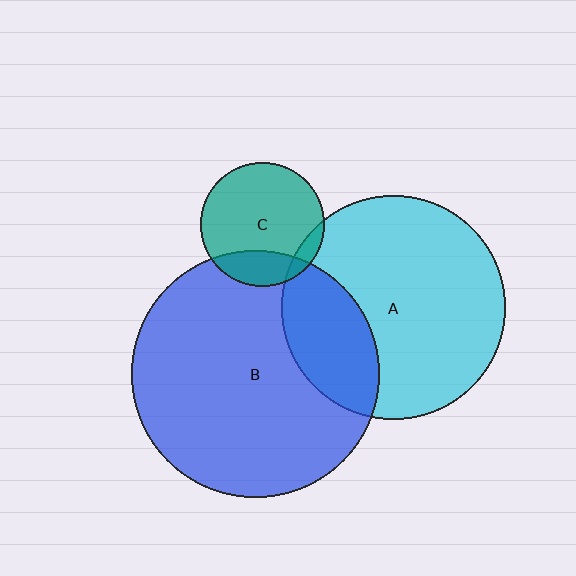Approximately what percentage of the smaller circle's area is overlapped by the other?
Approximately 10%.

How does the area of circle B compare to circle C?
Approximately 4.0 times.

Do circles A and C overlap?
Yes.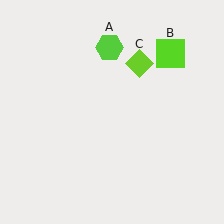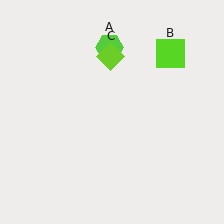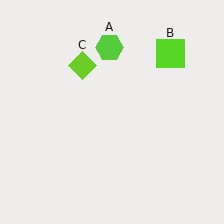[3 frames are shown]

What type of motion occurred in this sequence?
The lime diamond (object C) rotated counterclockwise around the center of the scene.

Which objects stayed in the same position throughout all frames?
Lime hexagon (object A) and lime square (object B) remained stationary.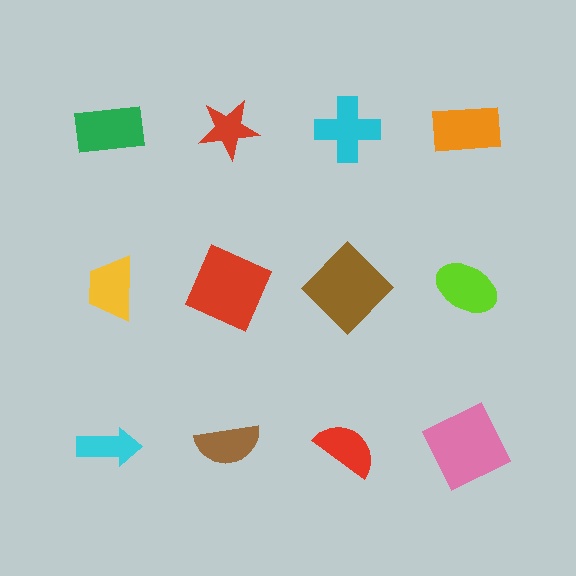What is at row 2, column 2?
A red square.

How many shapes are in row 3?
4 shapes.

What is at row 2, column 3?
A brown diamond.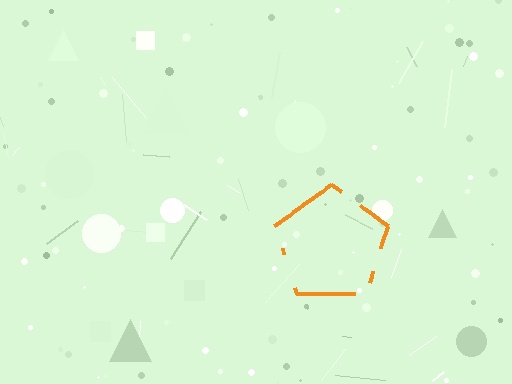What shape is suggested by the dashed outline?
The dashed outline suggests a pentagon.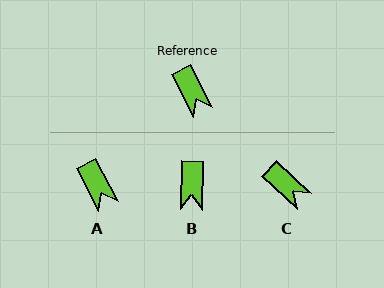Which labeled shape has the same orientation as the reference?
A.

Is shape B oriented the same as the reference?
No, it is off by about 29 degrees.